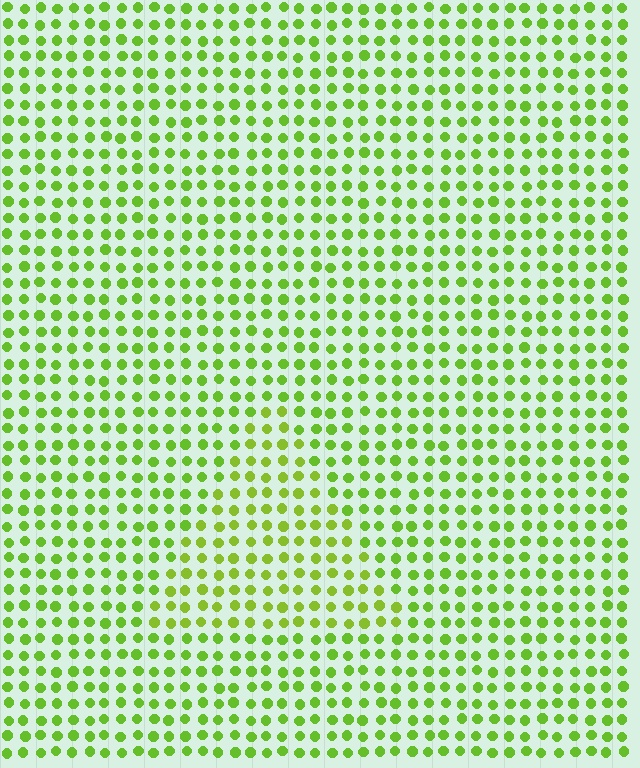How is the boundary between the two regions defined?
The boundary is defined purely by a slight shift in hue (about 14 degrees). Spacing, size, and orientation are identical on both sides.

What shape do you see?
I see a triangle.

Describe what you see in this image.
The image is filled with small lime elements in a uniform arrangement. A triangle-shaped region is visible where the elements are tinted to a slightly different hue, forming a subtle color boundary.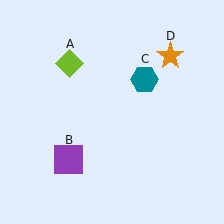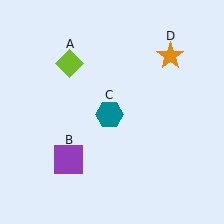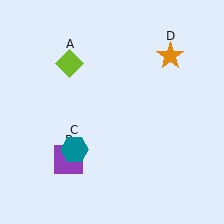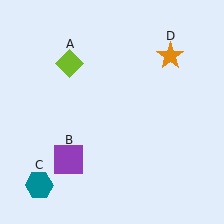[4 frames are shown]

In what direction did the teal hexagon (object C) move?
The teal hexagon (object C) moved down and to the left.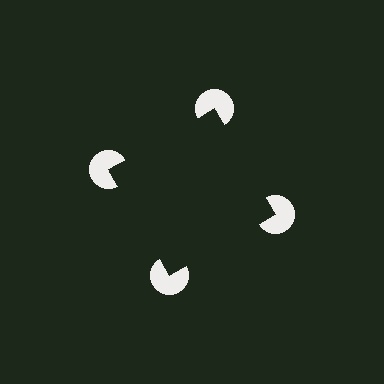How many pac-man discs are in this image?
There are 4 — one at each vertex of the illusory square.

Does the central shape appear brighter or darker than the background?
It typically appears slightly darker than the background, even though no actual brightness change is drawn.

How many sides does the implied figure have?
4 sides.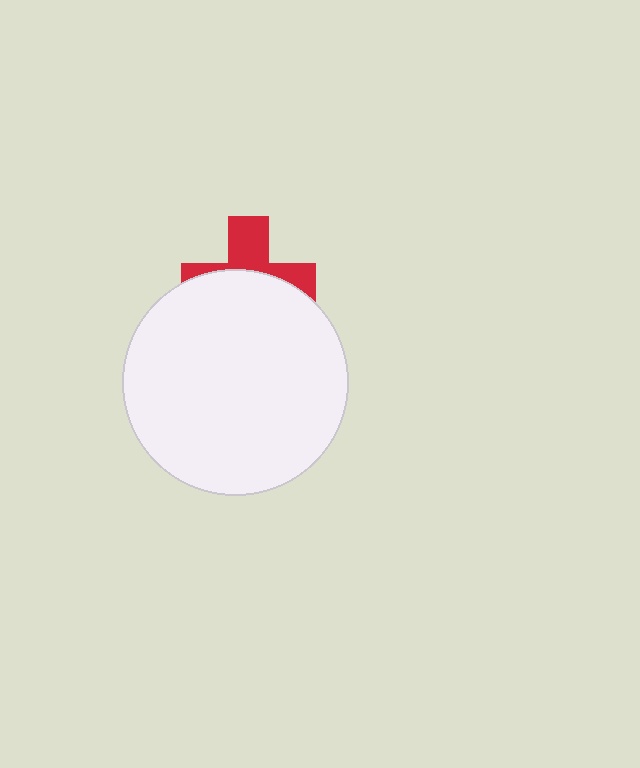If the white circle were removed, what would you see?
You would see the complete red cross.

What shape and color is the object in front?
The object in front is a white circle.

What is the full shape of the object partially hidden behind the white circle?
The partially hidden object is a red cross.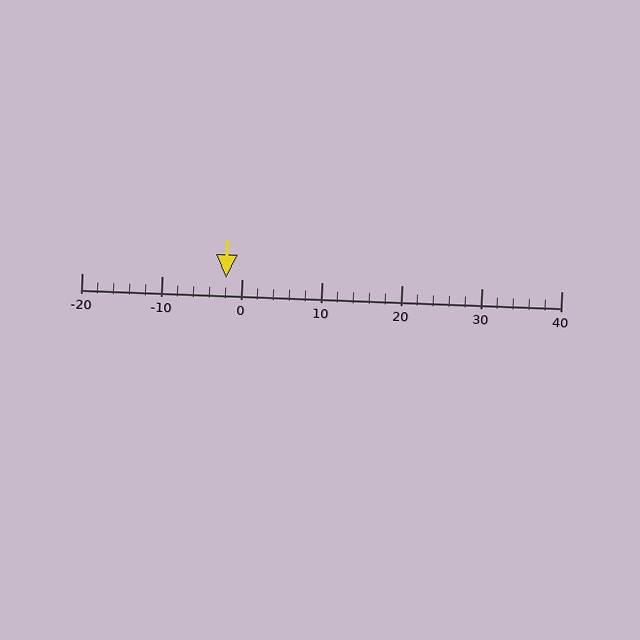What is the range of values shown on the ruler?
The ruler shows values from -20 to 40.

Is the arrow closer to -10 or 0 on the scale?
The arrow is closer to 0.